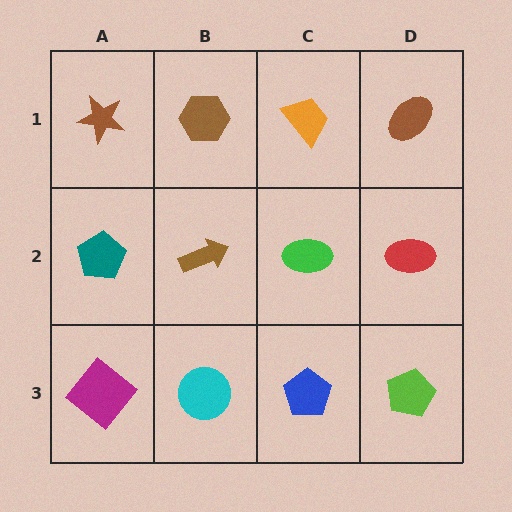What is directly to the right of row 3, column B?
A blue pentagon.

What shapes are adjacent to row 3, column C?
A green ellipse (row 2, column C), a cyan circle (row 3, column B), a lime pentagon (row 3, column D).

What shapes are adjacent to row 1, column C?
A green ellipse (row 2, column C), a brown hexagon (row 1, column B), a brown ellipse (row 1, column D).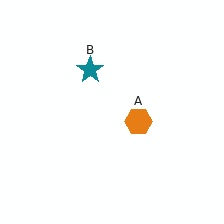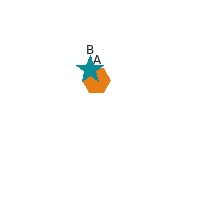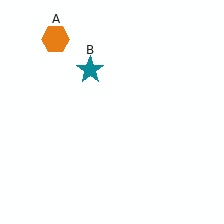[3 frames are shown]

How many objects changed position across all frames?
1 object changed position: orange hexagon (object A).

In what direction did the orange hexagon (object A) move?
The orange hexagon (object A) moved up and to the left.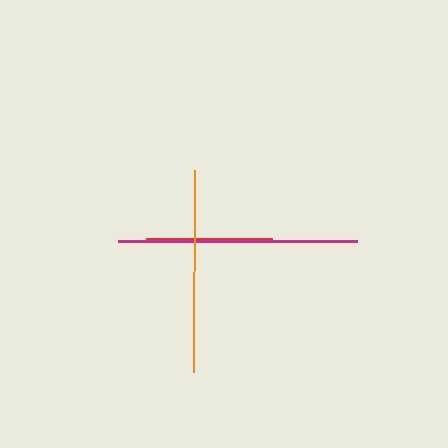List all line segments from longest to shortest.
From longest to shortest: magenta, orange, red.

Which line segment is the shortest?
The red line is the shortest at approximately 126 pixels.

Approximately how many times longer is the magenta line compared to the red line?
The magenta line is approximately 1.9 times the length of the red line.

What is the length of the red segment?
The red segment is approximately 126 pixels long.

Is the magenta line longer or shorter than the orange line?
The magenta line is longer than the orange line.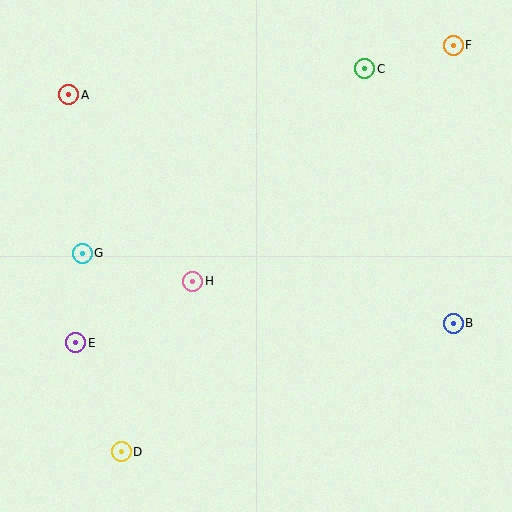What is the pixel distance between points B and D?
The distance between B and D is 356 pixels.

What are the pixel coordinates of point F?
Point F is at (453, 45).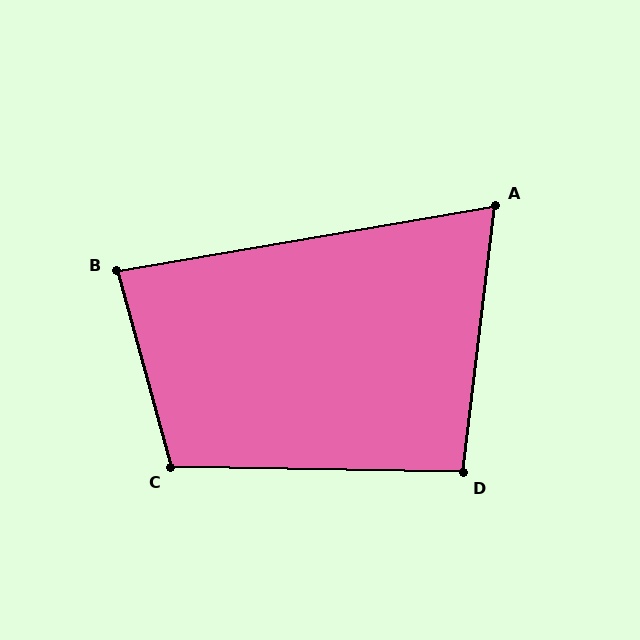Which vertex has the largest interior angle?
C, at approximately 107 degrees.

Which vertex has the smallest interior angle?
A, at approximately 73 degrees.